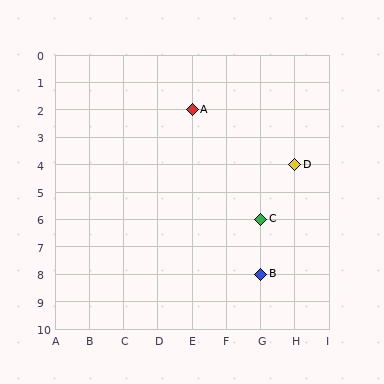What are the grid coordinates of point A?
Point A is at grid coordinates (E, 2).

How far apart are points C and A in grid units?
Points C and A are 2 columns and 4 rows apart (about 4.5 grid units diagonally).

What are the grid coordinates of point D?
Point D is at grid coordinates (H, 4).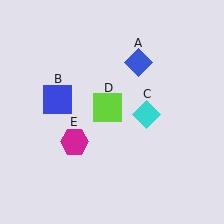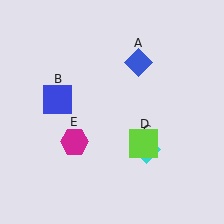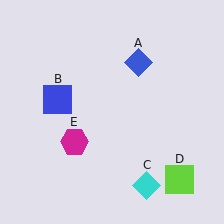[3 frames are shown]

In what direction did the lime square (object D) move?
The lime square (object D) moved down and to the right.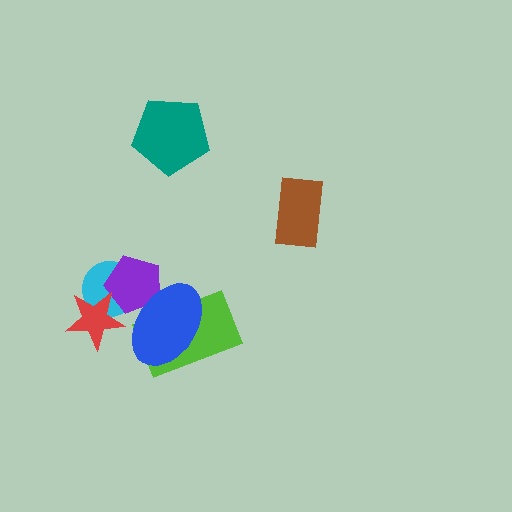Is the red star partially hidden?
No, no other shape covers it.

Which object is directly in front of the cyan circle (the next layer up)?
The purple pentagon is directly in front of the cyan circle.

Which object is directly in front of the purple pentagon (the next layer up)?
The blue ellipse is directly in front of the purple pentagon.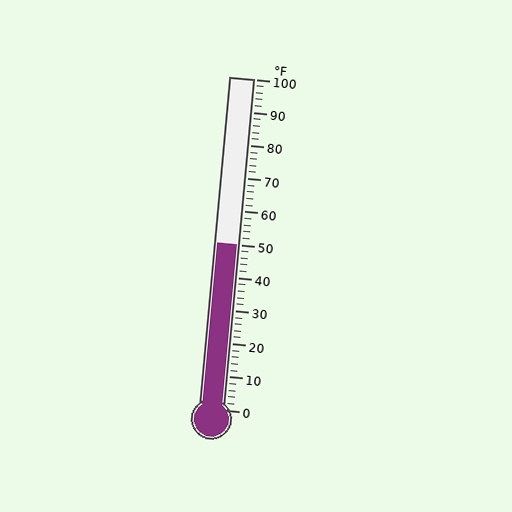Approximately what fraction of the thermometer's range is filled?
The thermometer is filled to approximately 50% of its range.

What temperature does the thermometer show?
The thermometer shows approximately 50°F.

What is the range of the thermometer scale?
The thermometer scale ranges from 0°F to 100°F.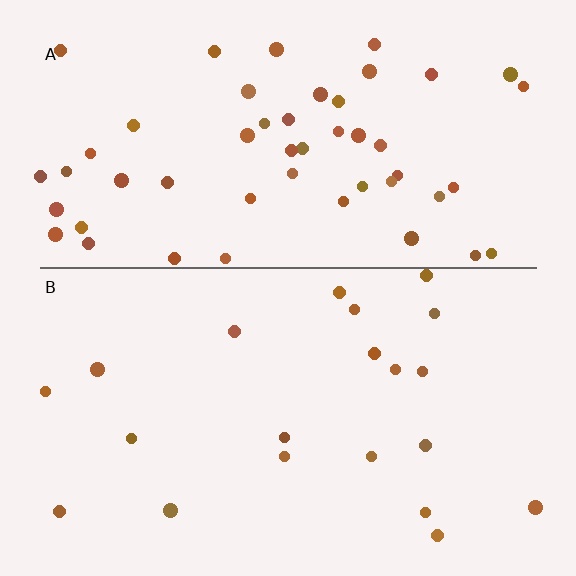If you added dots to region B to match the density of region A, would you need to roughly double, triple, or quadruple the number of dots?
Approximately double.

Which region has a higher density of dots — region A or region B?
A (the top).